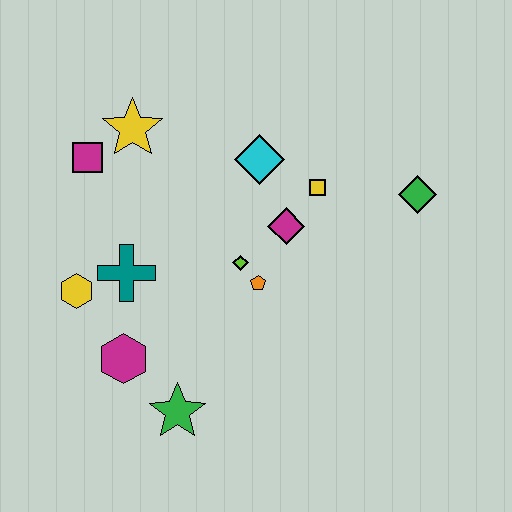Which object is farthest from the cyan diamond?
The green star is farthest from the cyan diamond.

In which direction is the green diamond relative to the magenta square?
The green diamond is to the right of the magenta square.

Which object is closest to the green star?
The magenta hexagon is closest to the green star.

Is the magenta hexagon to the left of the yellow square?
Yes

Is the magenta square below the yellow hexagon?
No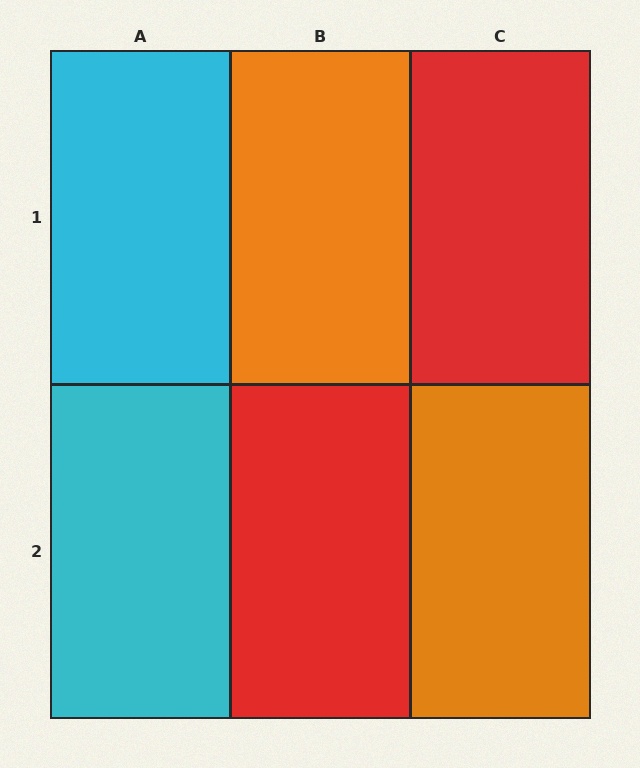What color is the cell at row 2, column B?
Red.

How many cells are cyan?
2 cells are cyan.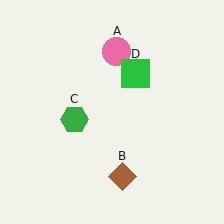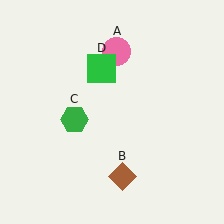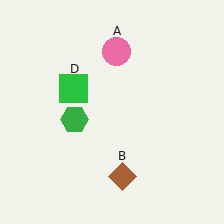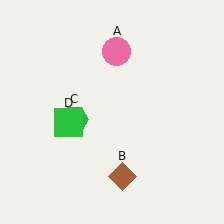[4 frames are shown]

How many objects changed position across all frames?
1 object changed position: green square (object D).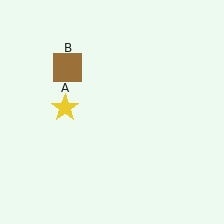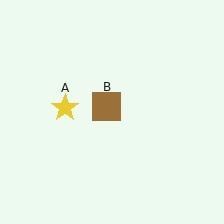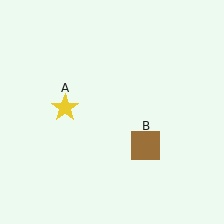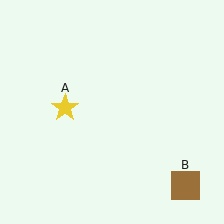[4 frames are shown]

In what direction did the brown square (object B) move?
The brown square (object B) moved down and to the right.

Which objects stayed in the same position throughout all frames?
Yellow star (object A) remained stationary.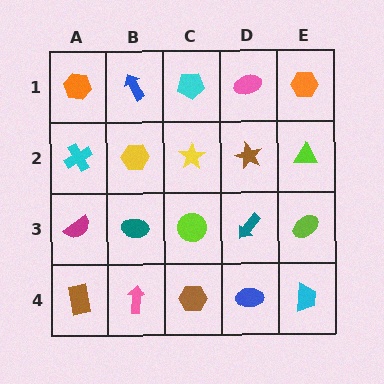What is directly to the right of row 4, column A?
A pink arrow.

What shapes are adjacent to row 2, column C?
A cyan pentagon (row 1, column C), a lime circle (row 3, column C), a yellow hexagon (row 2, column B), a brown star (row 2, column D).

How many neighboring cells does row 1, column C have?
3.